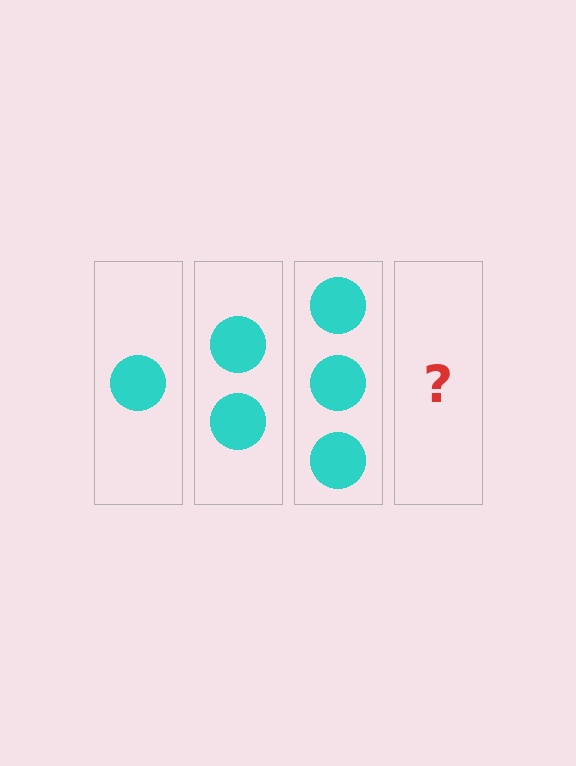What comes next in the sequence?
The next element should be 4 circles.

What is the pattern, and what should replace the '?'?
The pattern is that each step adds one more circle. The '?' should be 4 circles.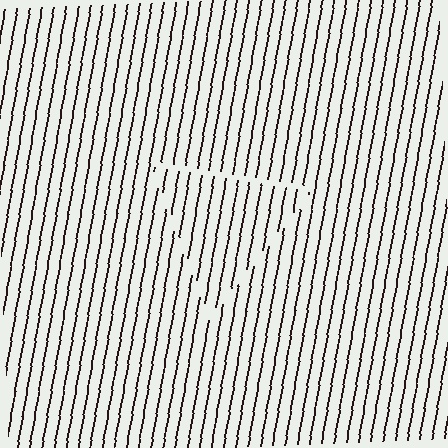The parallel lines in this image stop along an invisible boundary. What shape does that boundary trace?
An illusory triangle. The interior of the shape contains the same grating, shifted by half a period — the contour is defined by the phase discontinuity where line-ends from the inner and outer gratings abut.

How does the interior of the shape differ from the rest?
The interior of the shape contains the same grating, shifted by half a period — the contour is defined by the phase discontinuity where line-ends from the inner and outer gratings abut.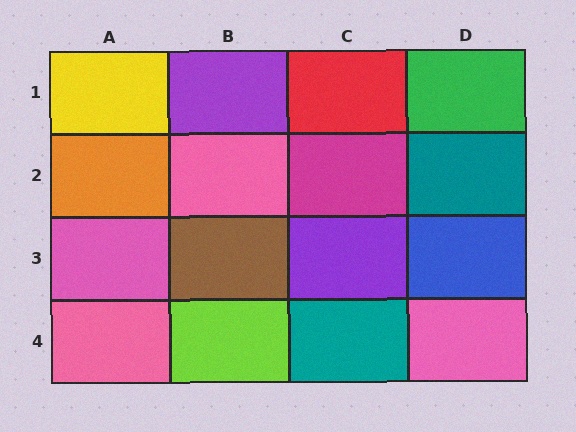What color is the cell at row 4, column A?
Pink.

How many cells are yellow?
1 cell is yellow.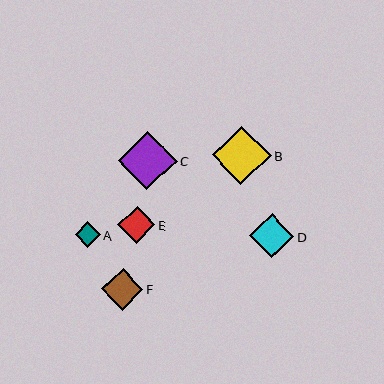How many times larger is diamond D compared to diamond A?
Diamond D is approximately 1.7 times the size of diamond A.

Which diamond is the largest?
Diamond C is the largest with a size of approximately 58 pixels.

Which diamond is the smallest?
Diamond A is the smallest with a size of approximately 25 pixels.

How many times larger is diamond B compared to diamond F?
Diamond B is approximately 1.4 times the size of diamond F.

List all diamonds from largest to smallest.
From largest to smallest: C, B, D, F, E, A.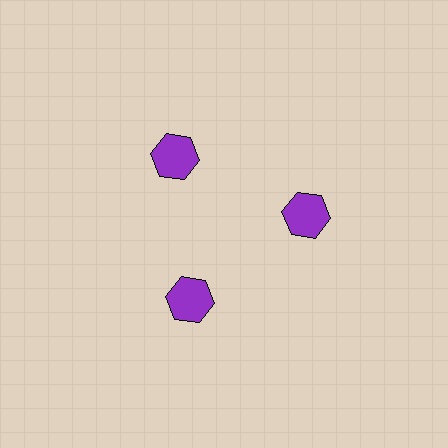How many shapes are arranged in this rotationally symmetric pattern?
There are 3 shapes, arranged in 3 groups of 1.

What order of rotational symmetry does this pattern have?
This pattern has 3-fold rotational symmetry.